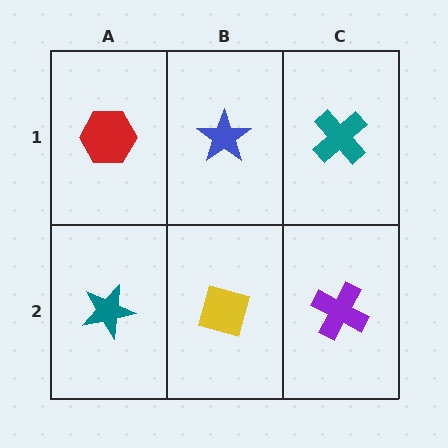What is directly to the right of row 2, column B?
A purple cross.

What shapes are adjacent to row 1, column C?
A purple cross (row 2, column C), a blue star (row 1, column B).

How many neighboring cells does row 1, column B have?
3.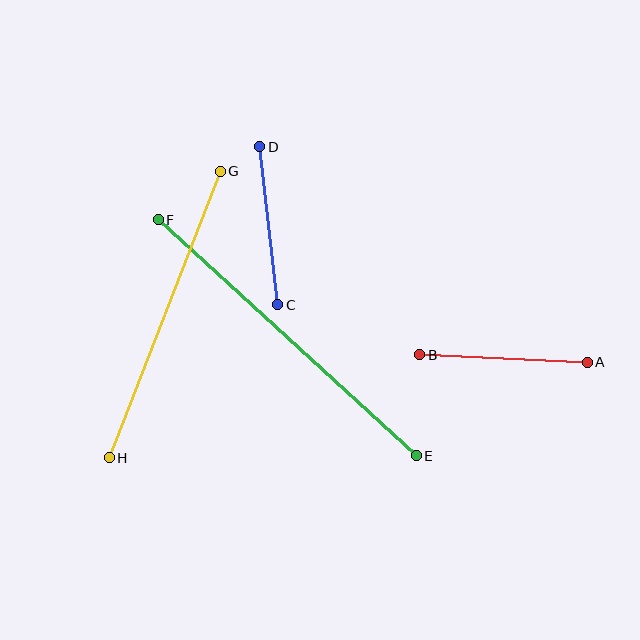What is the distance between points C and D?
The distance is approximately 159 pixels.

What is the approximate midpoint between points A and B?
The midpoint is at approximately (504, 359) pixels.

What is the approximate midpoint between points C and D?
The midpoint is at approximately (269, 226) pixels.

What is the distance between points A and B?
The distance is approximately 168 pixels.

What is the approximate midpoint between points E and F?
The midpoint is at approximately (287, 338) pixels.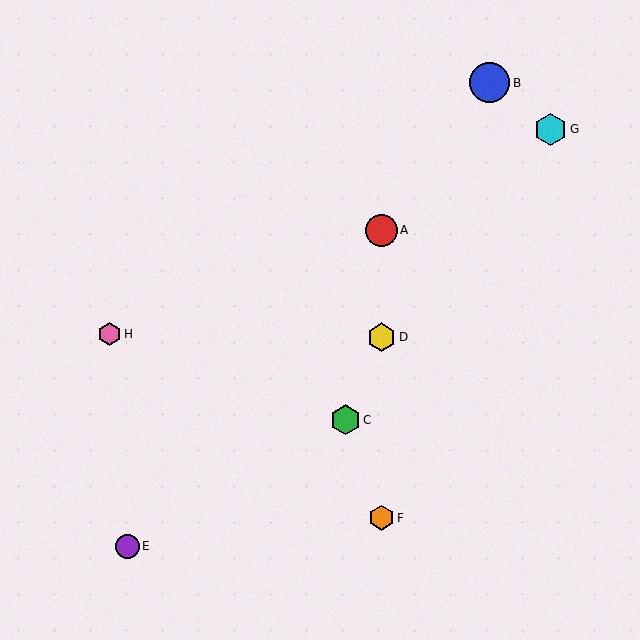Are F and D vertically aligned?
Yes, both are at x≈381.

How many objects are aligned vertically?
3 objects (A, D, F) are aligned vertically.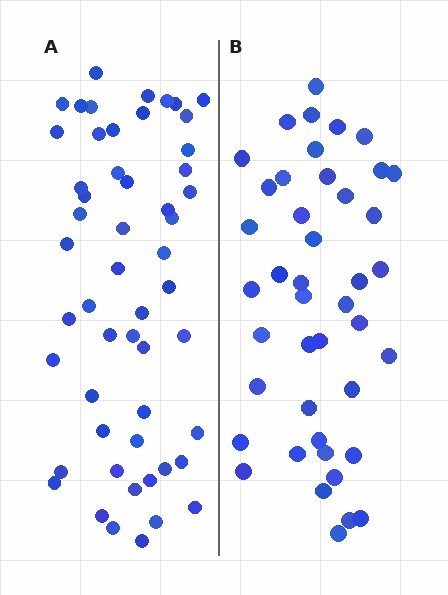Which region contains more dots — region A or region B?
Region A (the left region) has more dots.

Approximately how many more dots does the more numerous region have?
Region A has roughly 10 or so more dots than region B.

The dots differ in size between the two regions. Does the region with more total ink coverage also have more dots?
No. Region B has more total ink coverage because its dots are larger, but region A actually contains more individual dots. Total area can be misleading — the number of items is what matters here.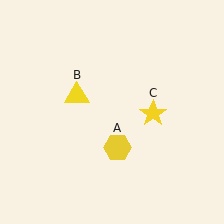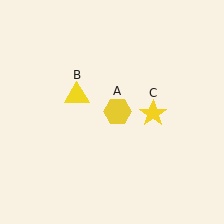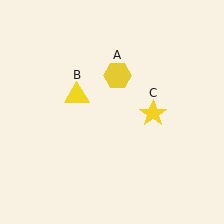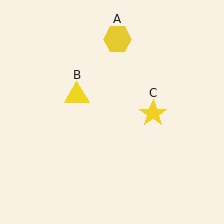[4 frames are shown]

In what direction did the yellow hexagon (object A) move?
The yellow hexagon (object A) moved up.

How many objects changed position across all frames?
1 object changed position: yellow hexagon (object A).